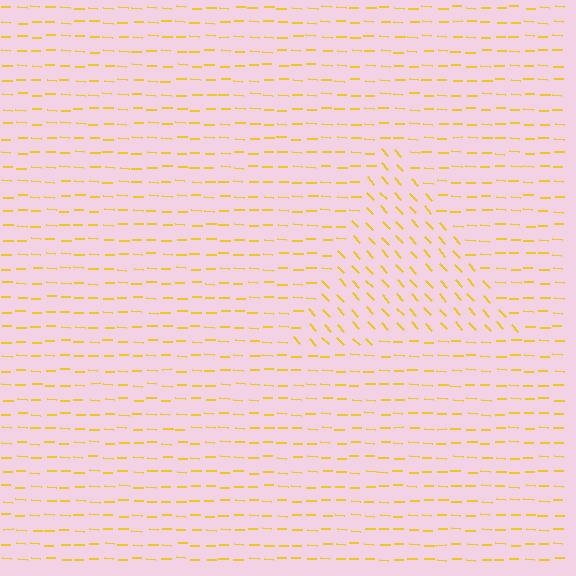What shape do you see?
I see a triangle.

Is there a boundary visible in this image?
Yes, there is a texture boundary formed by a change in line orientation.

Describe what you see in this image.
The image is filled with small yellow line segments. A triangle region in the image has lines oriented differently from the surrounding lines, creating a visible texture boundary.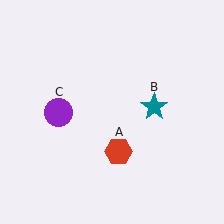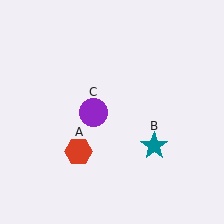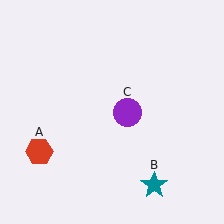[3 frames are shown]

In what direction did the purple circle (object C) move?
The purple circle (object C) moved right.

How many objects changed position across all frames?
3 objects changed position: red hexagon (object A), teal star (object B), purple circle (object C).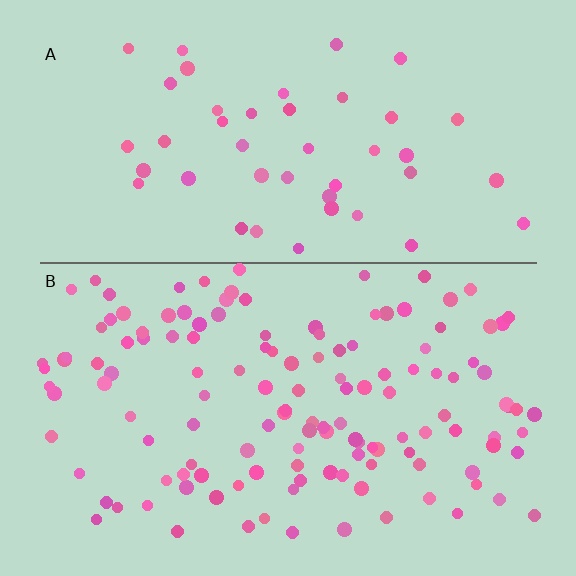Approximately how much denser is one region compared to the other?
Approximately 2.9× — region B over region A.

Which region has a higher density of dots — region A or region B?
B (the bottom).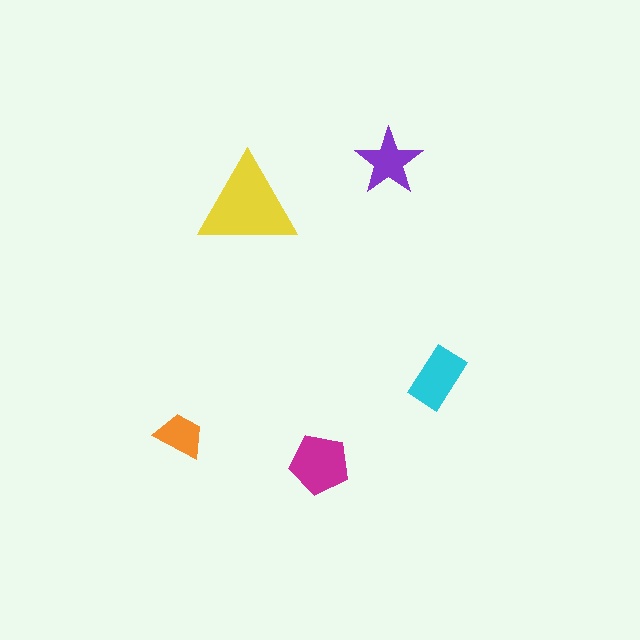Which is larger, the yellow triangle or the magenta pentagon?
The yellow triangle.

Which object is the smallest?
The orange trapezoid.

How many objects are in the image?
There are 5 objects in the image.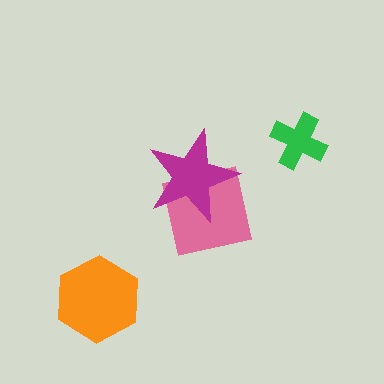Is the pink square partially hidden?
Yes, it is partially covered by another shape.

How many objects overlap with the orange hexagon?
0 objects overlap with the orange hexagon.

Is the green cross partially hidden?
No, no other shape covers it.